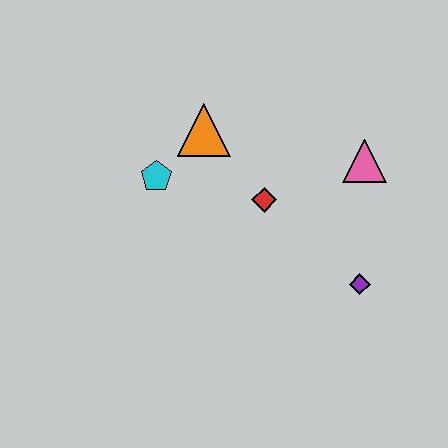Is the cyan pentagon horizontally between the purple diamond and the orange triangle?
No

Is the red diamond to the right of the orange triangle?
Yes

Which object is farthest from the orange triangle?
The purple diamond is farthest from the orange triangle.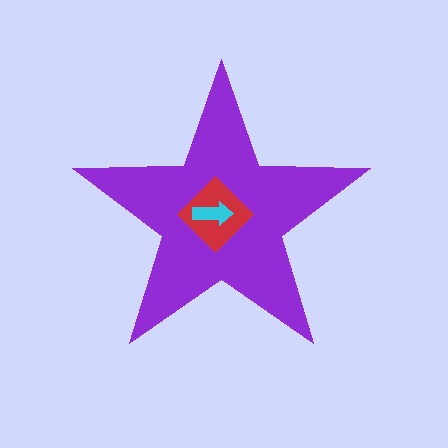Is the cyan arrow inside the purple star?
Yes.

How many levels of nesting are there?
3.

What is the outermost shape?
The purple star.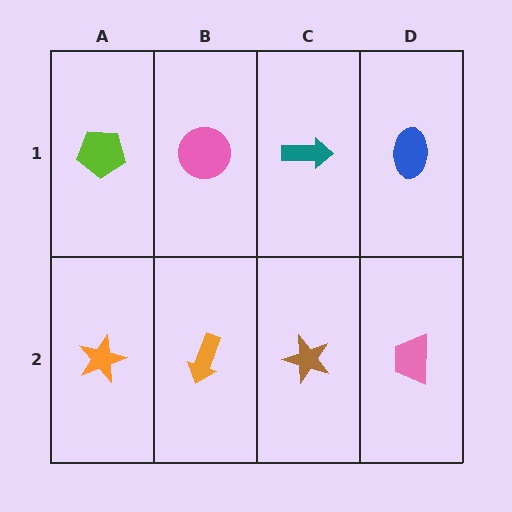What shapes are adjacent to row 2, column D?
A blue ellipse (row 1, column D), a brown star (row 2, column C).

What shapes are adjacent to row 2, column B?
A pink circle (row 1, column B), an orange star (row 2, column A), a brown star (row 2, column C).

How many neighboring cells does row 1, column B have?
3.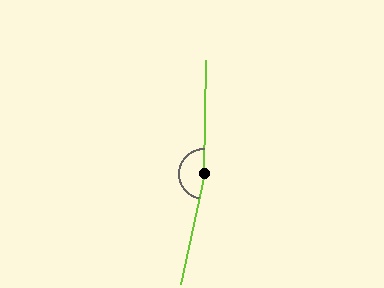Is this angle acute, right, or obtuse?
It is obtuse.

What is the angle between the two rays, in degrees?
Approximately 169 degrees.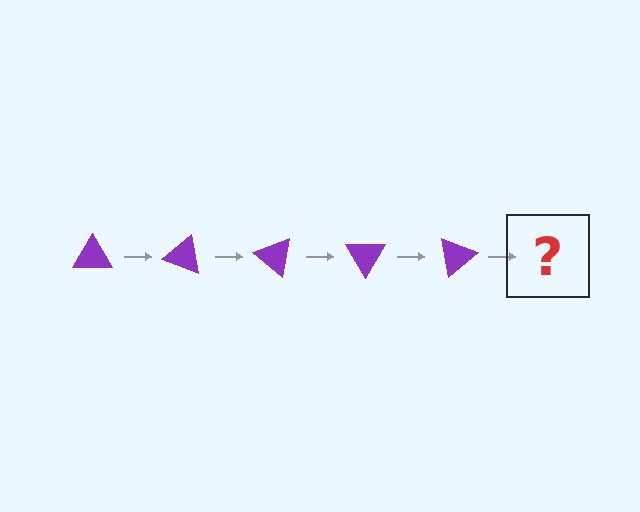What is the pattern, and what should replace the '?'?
The pattern is that the triangle rotates 20 degrees each step. The '?' should be a purple triangle rotated 100 degrees.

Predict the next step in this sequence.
The next step is a purple triangle rotated 100 degrees.